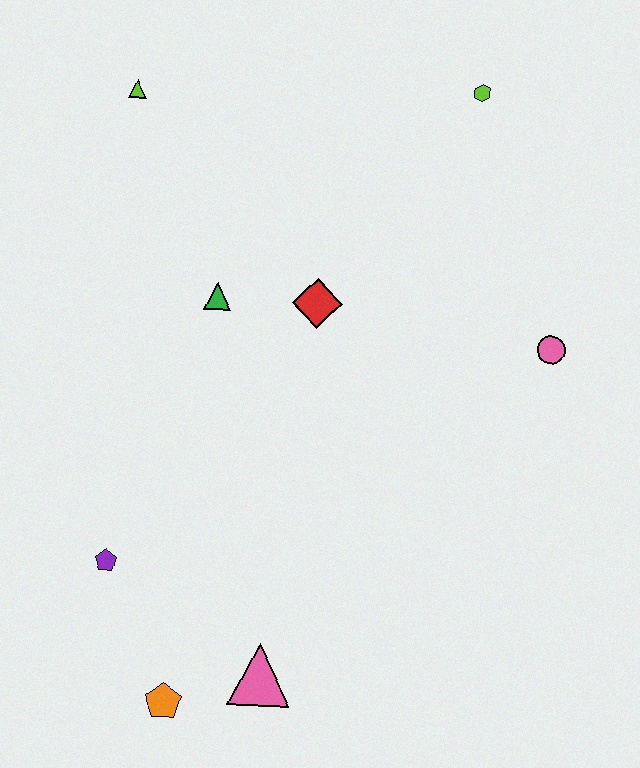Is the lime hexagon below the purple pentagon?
No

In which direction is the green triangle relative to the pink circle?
The green triangle is to the left of the pink circle.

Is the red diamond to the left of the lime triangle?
No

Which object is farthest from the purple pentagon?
The lime hexagon is farthest from the purple pentagon.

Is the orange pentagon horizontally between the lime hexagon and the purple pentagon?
Yes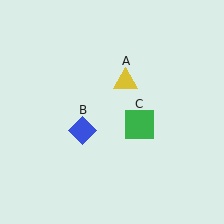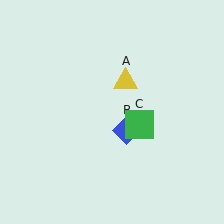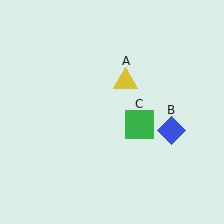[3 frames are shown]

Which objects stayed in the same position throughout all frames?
Yellow triangle (object A) and green square (object C) remained stationary.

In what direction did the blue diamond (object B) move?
The blue diamond (object B) moved right.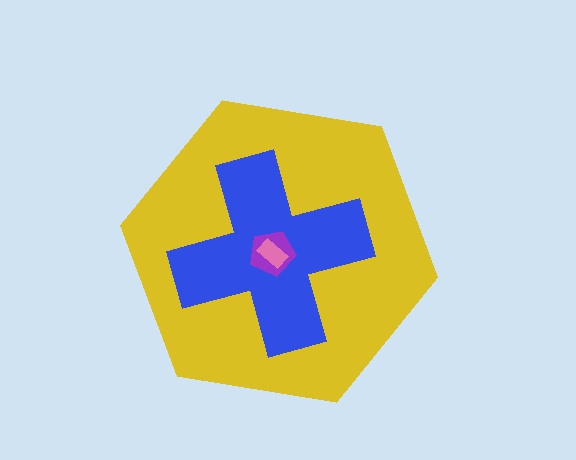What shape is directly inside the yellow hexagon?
The blue cross.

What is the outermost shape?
The yellow hexagon.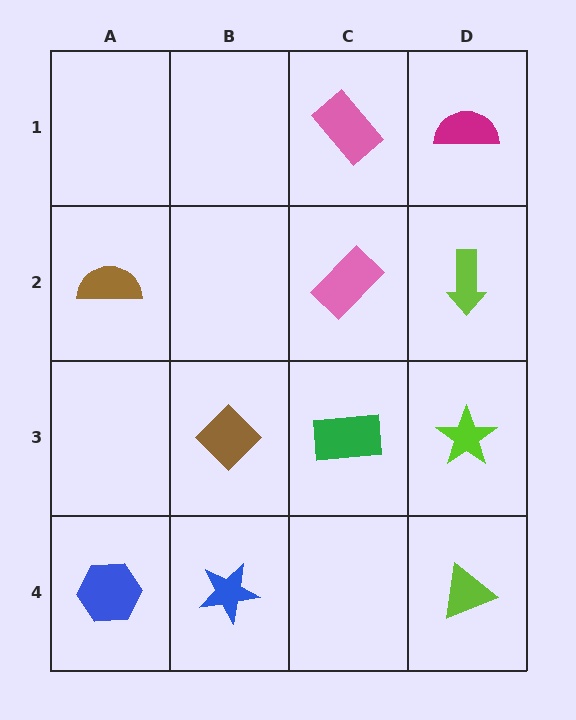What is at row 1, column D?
A magenta semicircle.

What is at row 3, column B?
A brown diamond.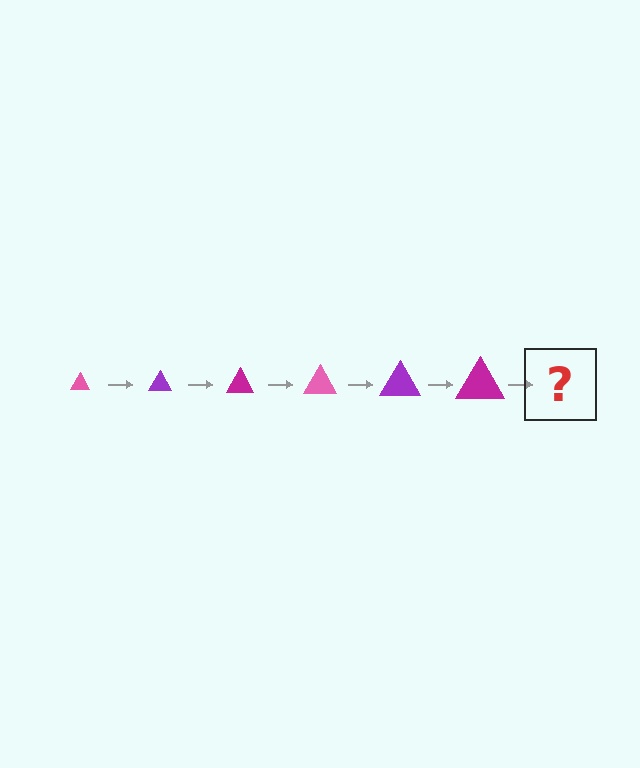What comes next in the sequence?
The next element should be a pink triangle, larger than the previous one.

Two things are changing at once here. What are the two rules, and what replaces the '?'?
The two rules are that the triangle grows larger each step and the color cycles through pink, purple, and magenta. The '?' should be a pink triangle, larger than the previous one.